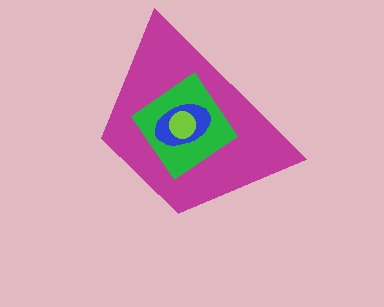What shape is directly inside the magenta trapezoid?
The green diamond.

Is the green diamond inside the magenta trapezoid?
Yes.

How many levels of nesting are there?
4.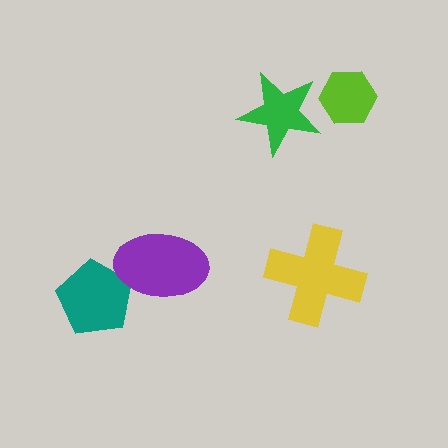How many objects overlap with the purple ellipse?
1 object overlaps with the purple ellipse.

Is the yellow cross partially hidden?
No, no other shape covers it.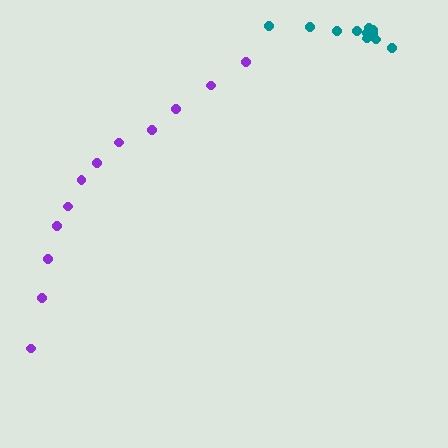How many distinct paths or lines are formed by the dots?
There are 2 distinct paths.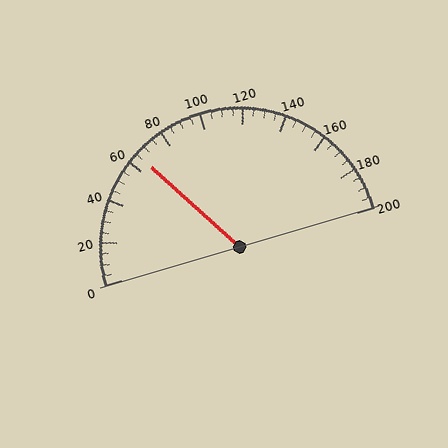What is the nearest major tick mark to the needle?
The nearest major tick mark is 60.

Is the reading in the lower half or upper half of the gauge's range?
The reading is in the lower half of the range (0 to 200).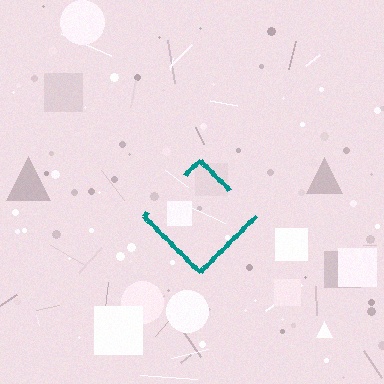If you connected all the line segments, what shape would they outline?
They would outline a diamond.